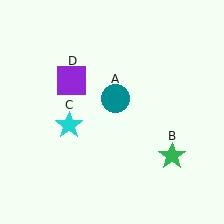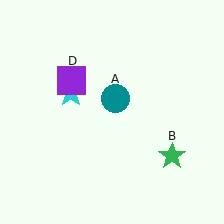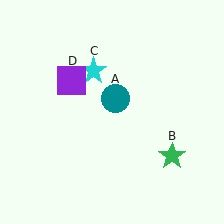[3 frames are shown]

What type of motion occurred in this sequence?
The cyan star (object C) rotated clockwise around the center of the scene.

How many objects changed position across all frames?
1 object changed position: cyan star (object C).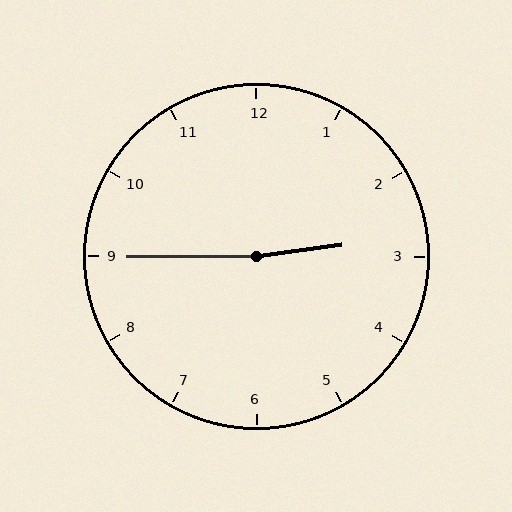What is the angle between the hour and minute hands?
Approximately 172 degrees.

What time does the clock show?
2:45.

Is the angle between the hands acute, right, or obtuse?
It is obtuse.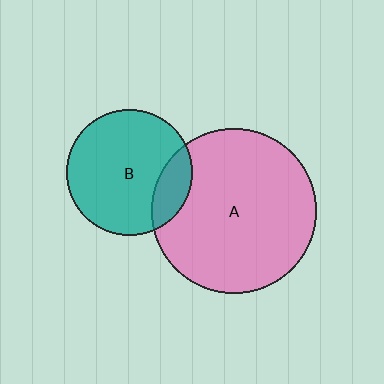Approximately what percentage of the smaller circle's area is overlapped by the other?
Approximately 15%.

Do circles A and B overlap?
Yes.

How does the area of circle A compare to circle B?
Approximately 1.7 times.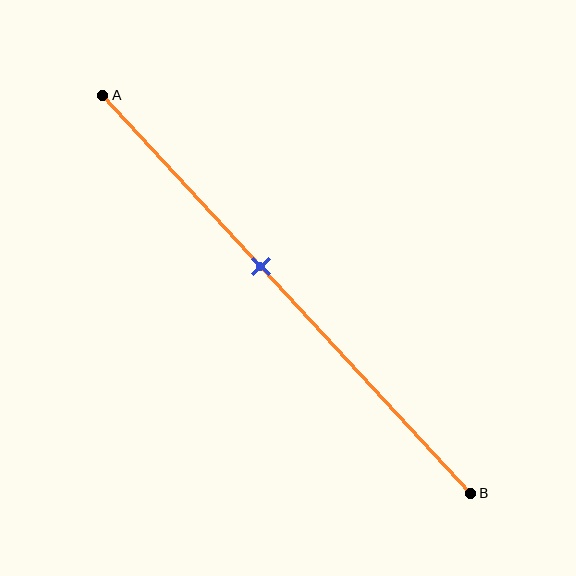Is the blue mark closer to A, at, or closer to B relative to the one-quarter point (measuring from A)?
The blue mark is closer to point B than the one-quarter point of segment AB.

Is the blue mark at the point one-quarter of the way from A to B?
No, the mark is at about 45% from A, not at the 25% one-quarter point.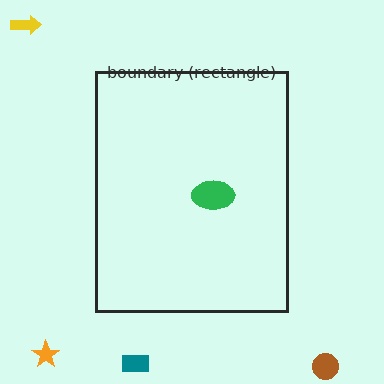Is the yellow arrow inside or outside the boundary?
Outside.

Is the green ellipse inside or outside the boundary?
Inside.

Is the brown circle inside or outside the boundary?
Outside.